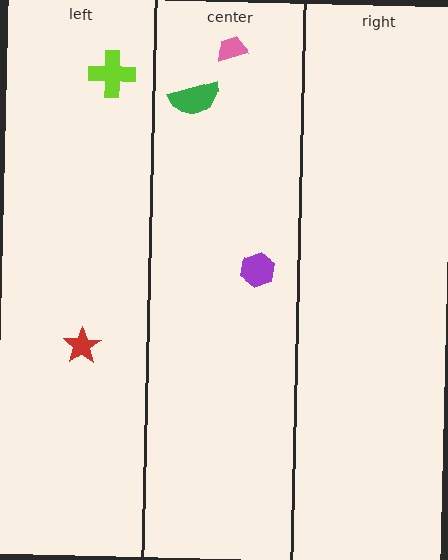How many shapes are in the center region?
3.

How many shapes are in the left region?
2.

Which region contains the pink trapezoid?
The center region.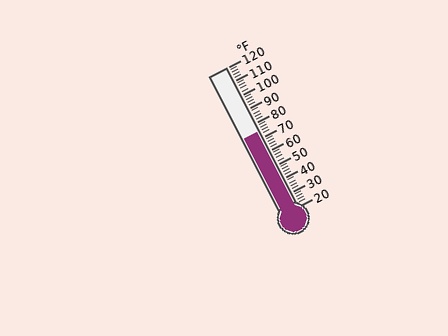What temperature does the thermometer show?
The thermometer shows approximately 74°F.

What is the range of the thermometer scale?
The thermometer scale ranges from 20°F to 120°F.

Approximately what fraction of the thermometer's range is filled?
The thermometer is filled to approximately 55% of its range.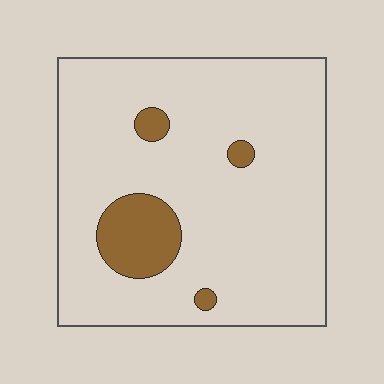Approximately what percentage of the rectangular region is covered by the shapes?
Approximately 10%.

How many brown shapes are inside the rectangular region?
4.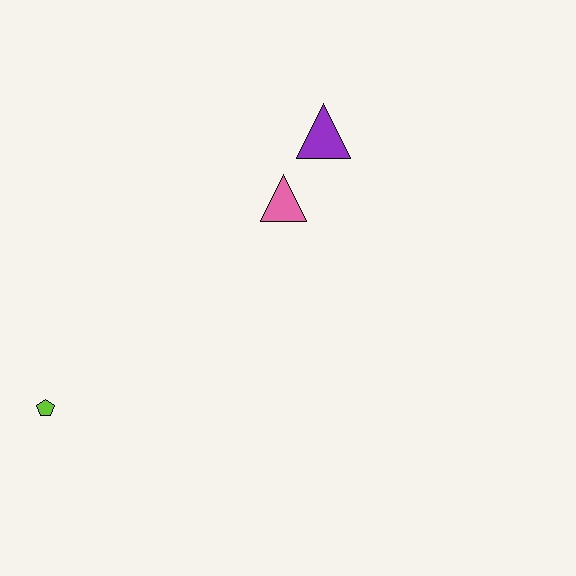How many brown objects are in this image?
There are no brown objects.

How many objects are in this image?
There are 3 objects.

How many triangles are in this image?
There are 2 triangles.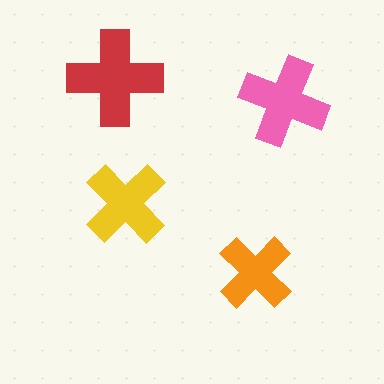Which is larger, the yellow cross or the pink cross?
The pink one.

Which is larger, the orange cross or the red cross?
The red one.